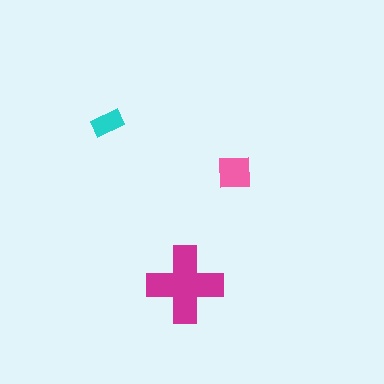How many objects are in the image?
There are 3 objects in the image.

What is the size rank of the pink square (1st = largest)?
2nd.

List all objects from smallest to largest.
The cyan rectangle, the pink square, the magenta cross.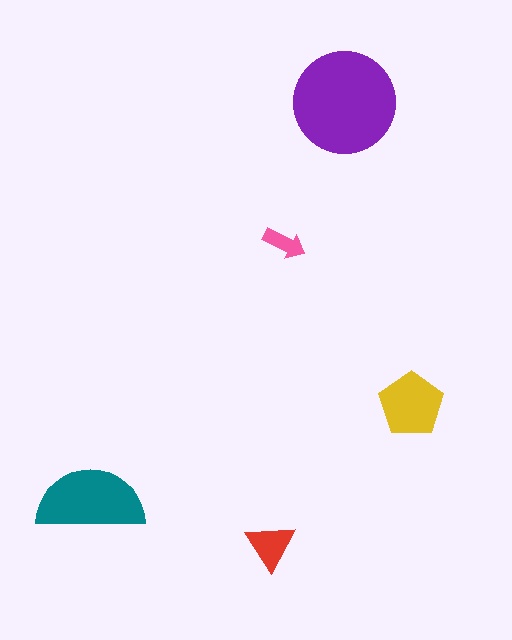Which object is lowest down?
The red triangle is bottommost.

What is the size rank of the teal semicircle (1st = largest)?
2nd.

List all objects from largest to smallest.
The purple circle, the teal semicircle, the yellow pentagon, the red triangle, the pink arrow.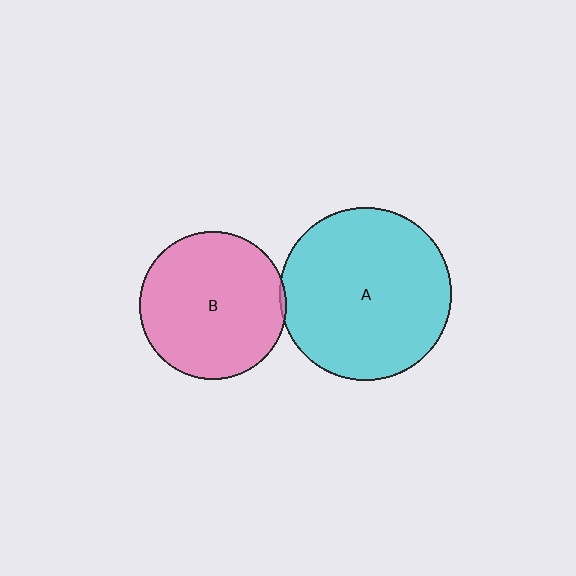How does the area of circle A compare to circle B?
Approximately 1.4 times.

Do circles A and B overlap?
Yes.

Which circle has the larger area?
Circle A (cyan).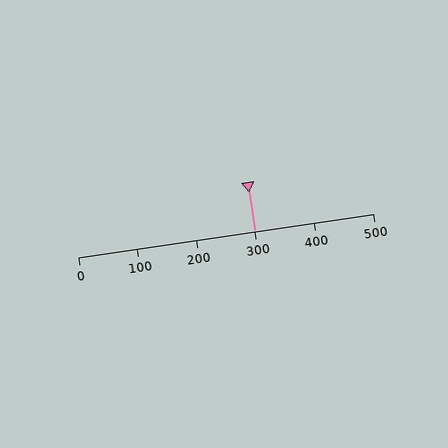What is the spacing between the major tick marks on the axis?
The major ticks are spaced 100 apart.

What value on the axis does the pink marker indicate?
The marker indicates approximately 300.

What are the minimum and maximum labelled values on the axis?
The axis runs from 0 to 500.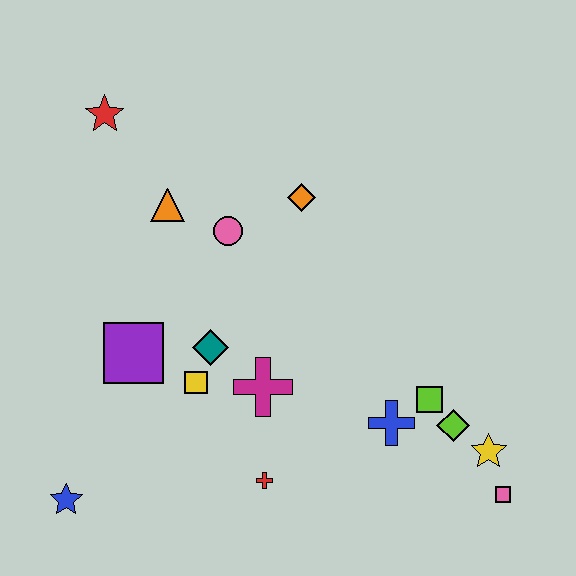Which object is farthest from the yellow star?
The red star is farthest from the yellow star.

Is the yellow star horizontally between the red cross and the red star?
No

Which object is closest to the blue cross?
The lime square is closest to the blue cross.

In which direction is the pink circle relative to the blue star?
The pink circle is above the blue star.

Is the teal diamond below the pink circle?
Yes